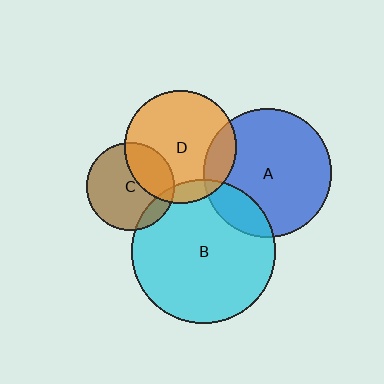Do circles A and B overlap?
Yes.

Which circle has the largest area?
Circle B (cyan).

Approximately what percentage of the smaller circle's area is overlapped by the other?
Approximately 15%.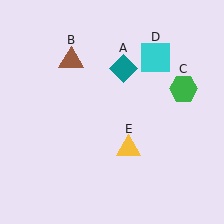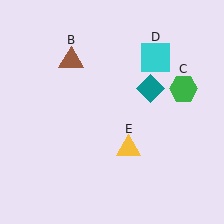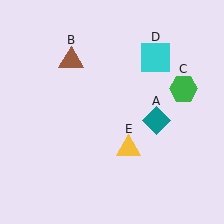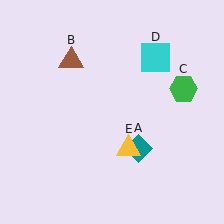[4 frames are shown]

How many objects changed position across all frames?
1 object changed position: teal diamond (object A).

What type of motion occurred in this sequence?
The teal diamond (object A) rotated clockwise around the center of the scene.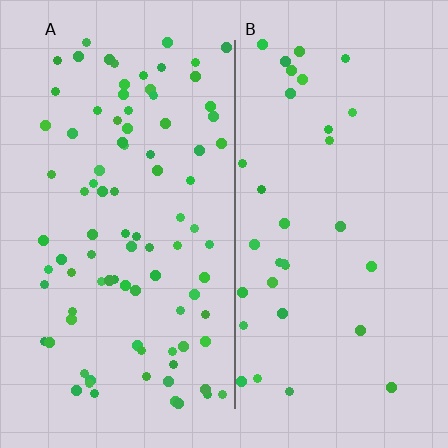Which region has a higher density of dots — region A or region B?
A (the left).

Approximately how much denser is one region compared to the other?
Approximately 2.7× — region A over region B.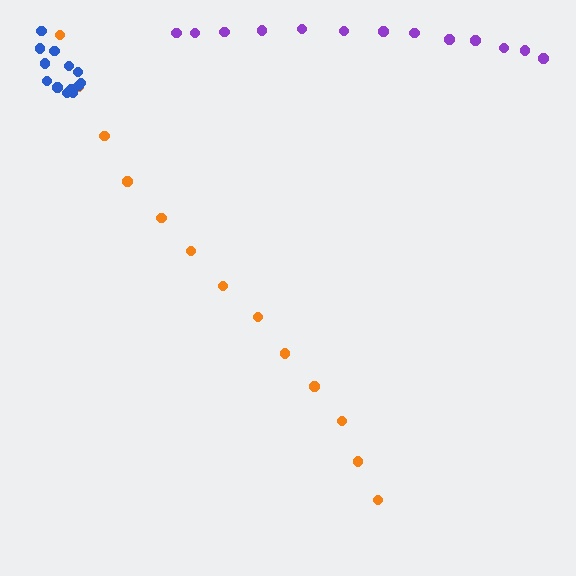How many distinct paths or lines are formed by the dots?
There are 3 distinct paths.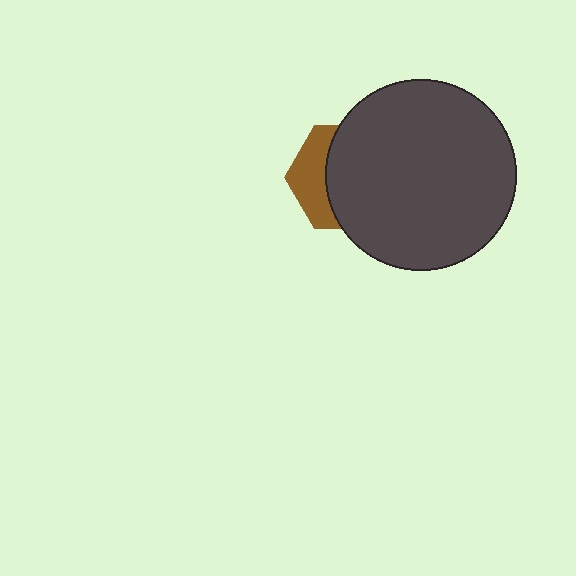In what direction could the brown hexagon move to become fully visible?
The brown hexagon could move left. That would shift it out from behind the dark gray circle entirely.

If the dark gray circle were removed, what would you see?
You would see the complete brown hexagon.